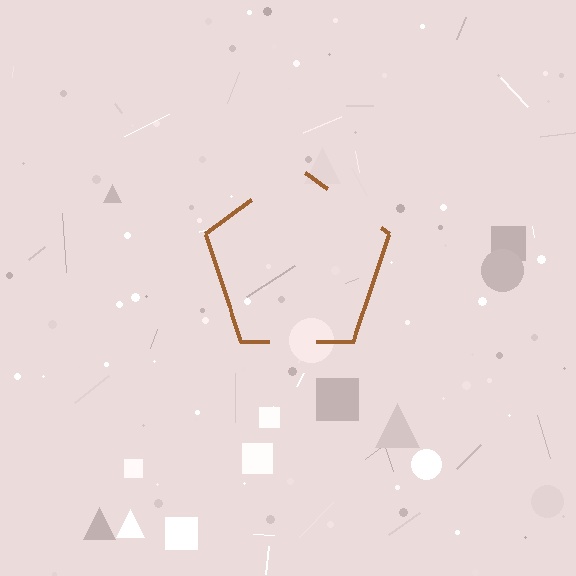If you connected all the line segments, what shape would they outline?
They would outline a pentagon.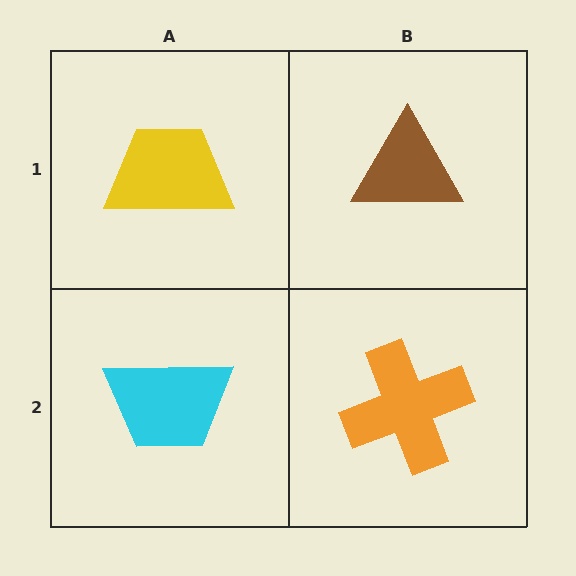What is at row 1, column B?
A brown triangle.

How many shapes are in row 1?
2 shapes.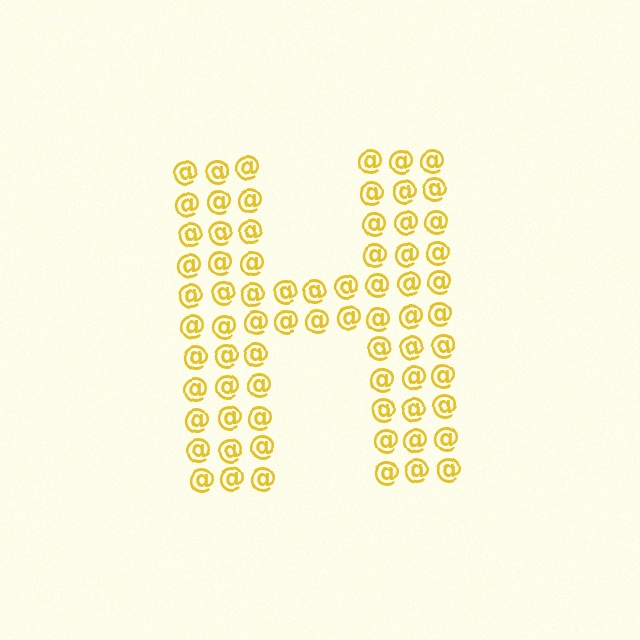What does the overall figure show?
The overall figure shows the letter H.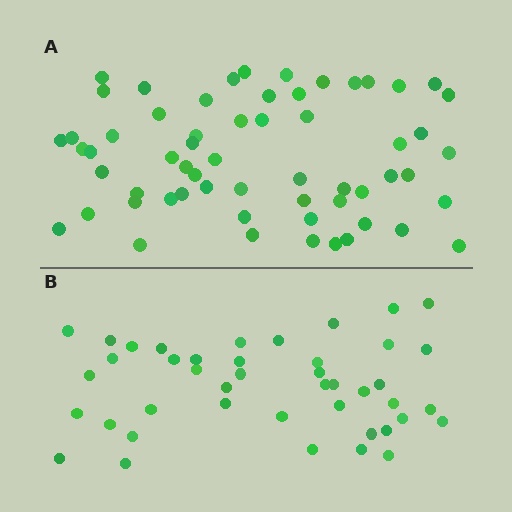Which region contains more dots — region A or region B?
Region A (the top region) has more dots.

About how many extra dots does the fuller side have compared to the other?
Region A has approximately 15 more dots than region B.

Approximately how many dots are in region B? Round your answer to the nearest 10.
About 40 dots. (The exact count is 43, which rounds to 40.)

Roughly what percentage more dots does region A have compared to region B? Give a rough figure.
About 40% more.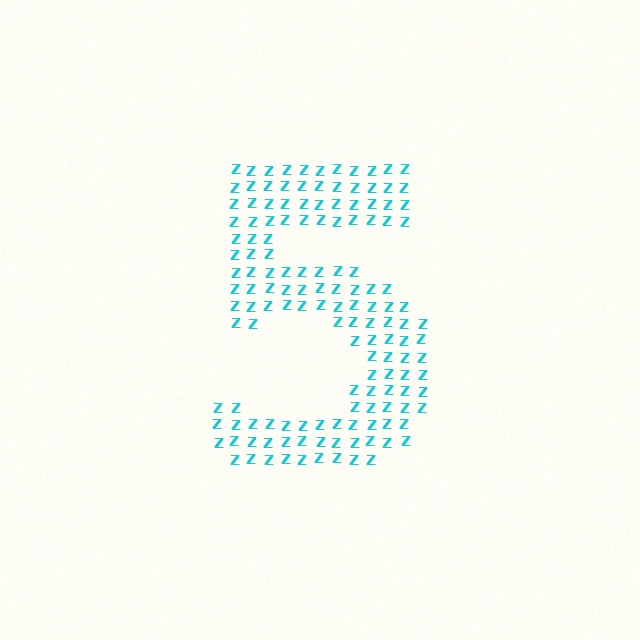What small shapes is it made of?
It is made of small letter Z's.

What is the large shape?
The large shape is the digit 5.